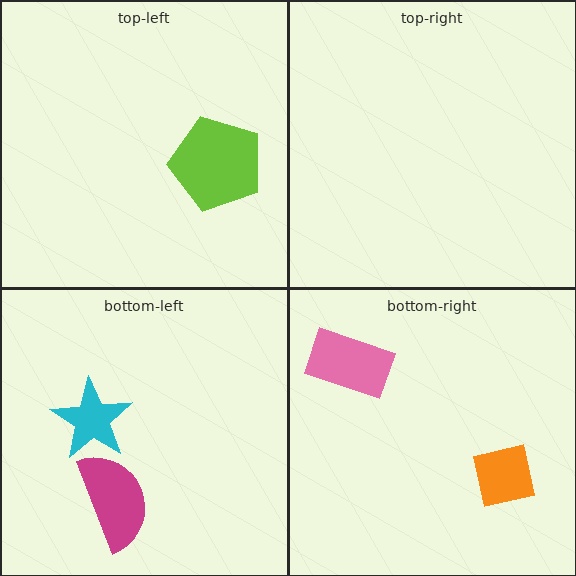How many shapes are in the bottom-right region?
2.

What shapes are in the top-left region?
The lime pentagon.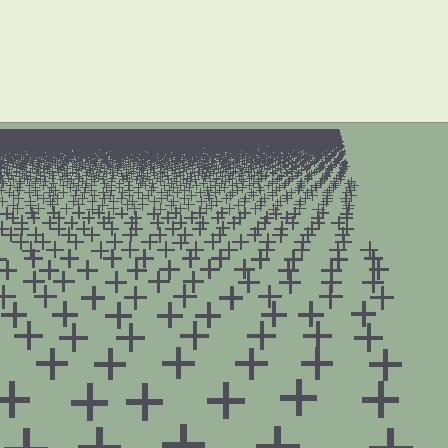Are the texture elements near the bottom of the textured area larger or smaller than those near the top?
Larger. Near the bottom, elements are closer to the viewer and appear at a bigger on-screen size.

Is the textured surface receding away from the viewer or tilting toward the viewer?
The surface is receding away from the viewer. Texture elements get smaller and denser toward the top.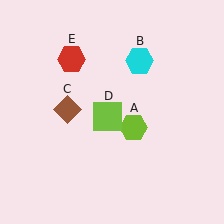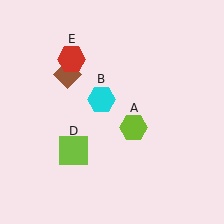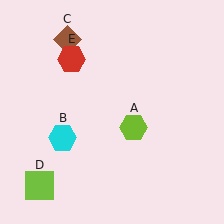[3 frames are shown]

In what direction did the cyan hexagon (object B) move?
The cyan hexagon (object B) moved down and to the left.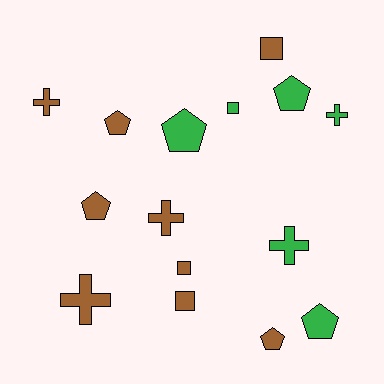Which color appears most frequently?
Brown, with 9 objects.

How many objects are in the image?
There are 15 objects.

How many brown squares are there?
There are 3 brown squares.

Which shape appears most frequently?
Pentagon, with 6 objects.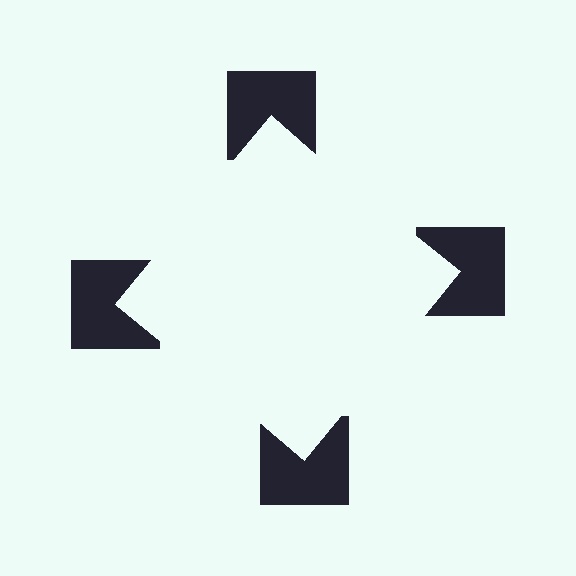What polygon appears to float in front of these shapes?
An illusory square — its edges are inferred from the aligned wedge cuts in the notched squares, not physically drawn.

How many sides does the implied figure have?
4 sides.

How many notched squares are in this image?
There are 4 — one at each vertex of the illusory square.